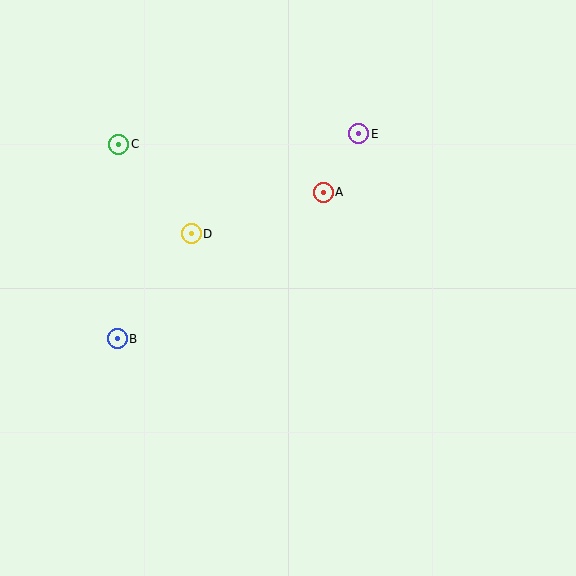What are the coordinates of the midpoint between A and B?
The midpoint between A and B is at (220, 265).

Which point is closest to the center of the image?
Point A at (323, 192) is closest to the center.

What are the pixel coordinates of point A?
Point A is at (323, 192).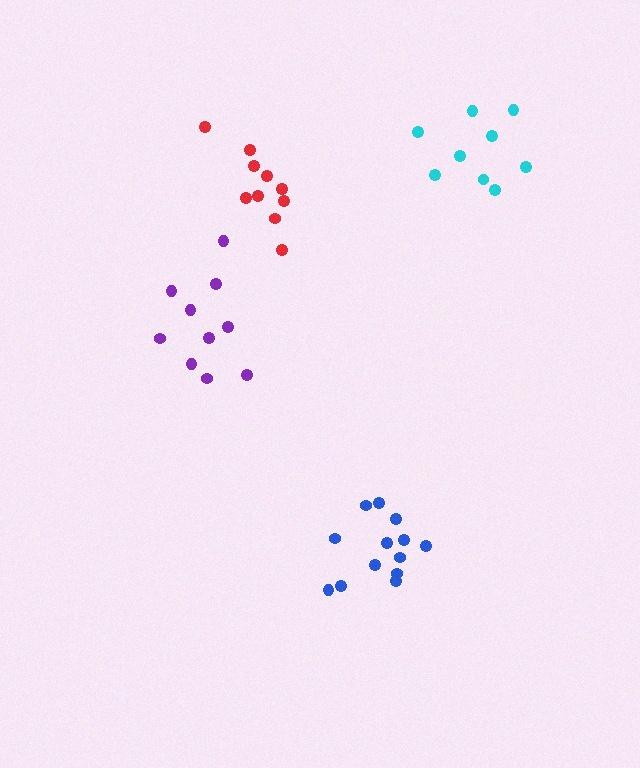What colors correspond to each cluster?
The clusters are colored: purple, cyan, blue, red.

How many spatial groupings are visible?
There are 4 spatial groupings.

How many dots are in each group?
Group 1: 10 dots, Group 2: 9 dots, Group 3: 13 dots, Group 4: 10 dots (42 total).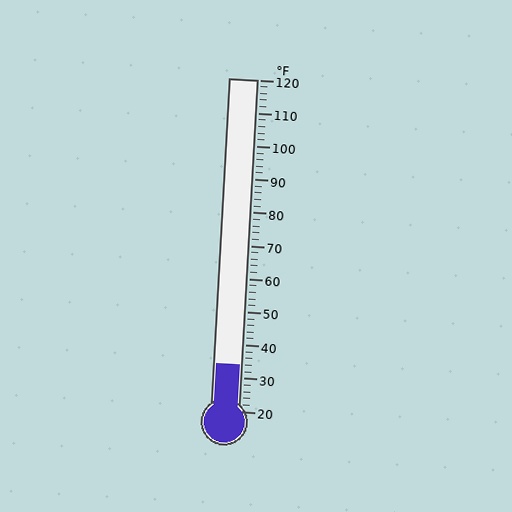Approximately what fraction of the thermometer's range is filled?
The thermometer is filled to approximately 15% of its range.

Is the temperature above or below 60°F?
The temperature is below 60°F.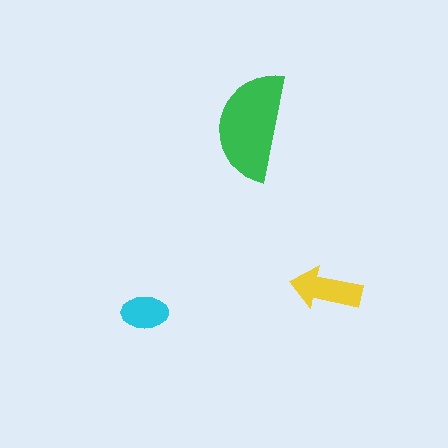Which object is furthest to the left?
The cyan ellipse is leftmost.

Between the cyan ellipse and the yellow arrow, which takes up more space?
The yellow arrow.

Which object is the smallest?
The cyan ellipse.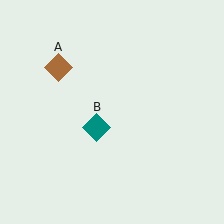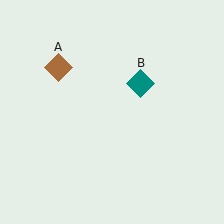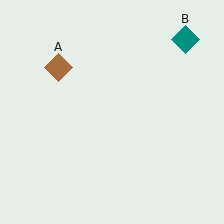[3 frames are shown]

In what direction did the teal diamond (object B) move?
The teal diamond (object B) moved up and to the right.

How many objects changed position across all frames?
1 object changed position: teal diamond (object B).